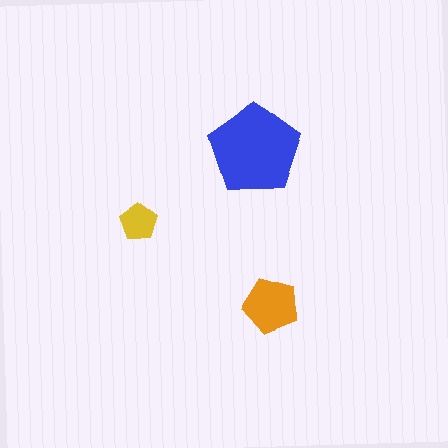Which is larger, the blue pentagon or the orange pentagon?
The blue one.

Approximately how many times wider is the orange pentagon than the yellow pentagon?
About 1.5 times wider.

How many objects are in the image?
There are 3 objects in the image.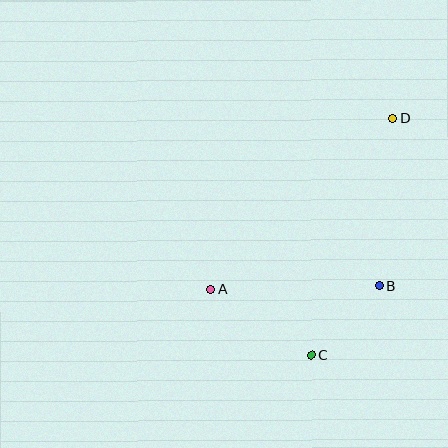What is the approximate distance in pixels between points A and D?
The distance between A and D is approximately 250 pixels.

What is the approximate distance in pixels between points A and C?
The distance between A and C is approximately 120 pixels.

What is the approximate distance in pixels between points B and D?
The distance between B and D is approximately 168 pixels.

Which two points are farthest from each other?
Points C and D are farthest from each other.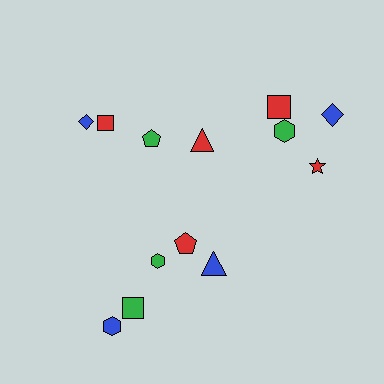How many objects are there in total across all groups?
There are 13 objects.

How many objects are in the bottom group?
There are 5 objects.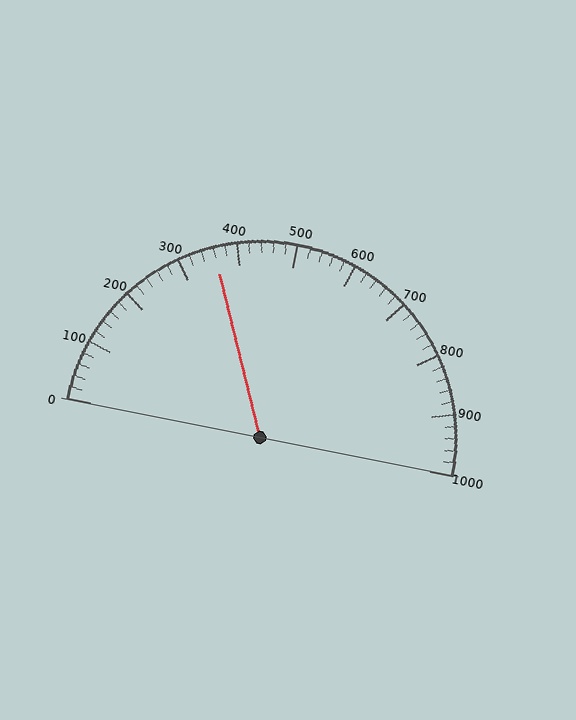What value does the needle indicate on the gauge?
The needle indicates approximately 360.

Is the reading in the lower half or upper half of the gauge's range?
The reading is in the lower half of the range (0 to 1000).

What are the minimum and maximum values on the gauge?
The gauge ranges from 0 to 1000.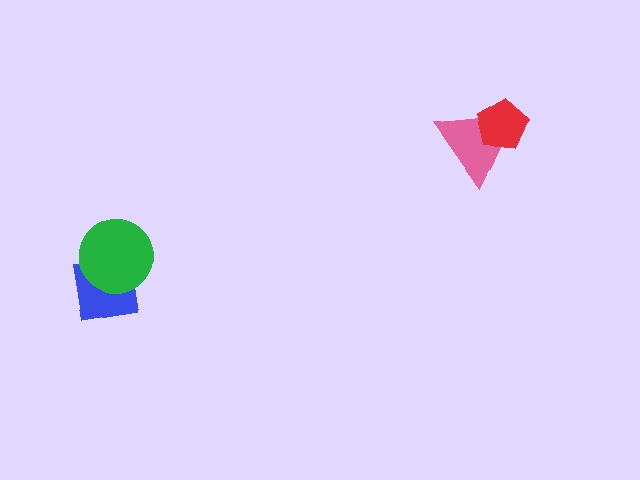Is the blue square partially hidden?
Yes, it is partially covered by another shape.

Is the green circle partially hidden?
No, no other shape covers it.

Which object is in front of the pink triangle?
The red pentagon is in front of the pink triangle.